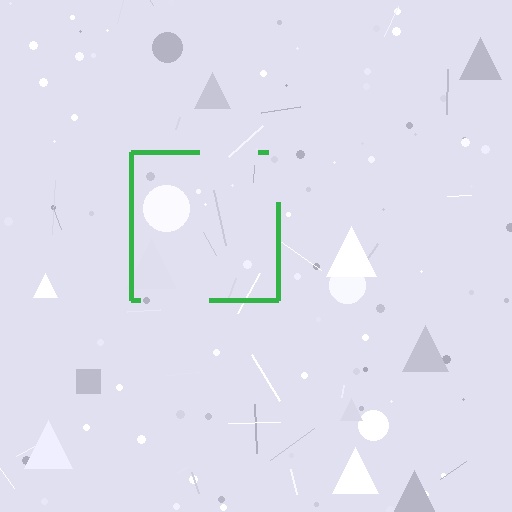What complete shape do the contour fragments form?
The contour fragments form a square.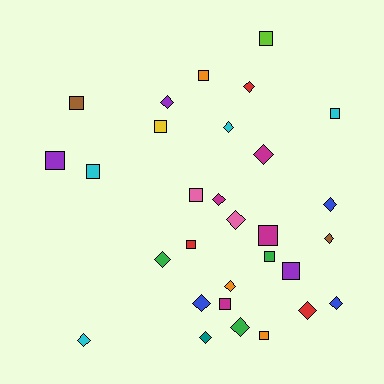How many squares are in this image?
There are 14 squares.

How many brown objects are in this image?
There are 2 brown objects.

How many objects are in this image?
There are 30 objects.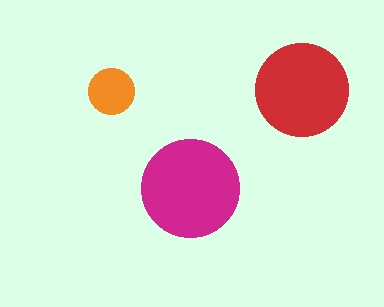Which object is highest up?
The red circle is topmost.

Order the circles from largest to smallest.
the magenta one, the red one, the orange one.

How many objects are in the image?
There are 3 objects in the image.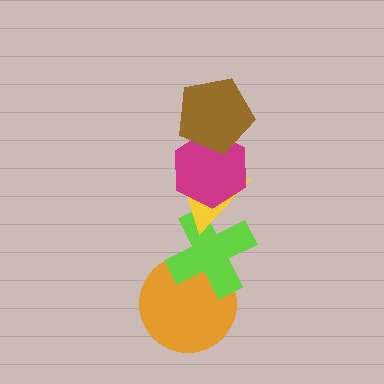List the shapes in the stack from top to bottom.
From top to bottom: the brown pentagon, the magenta hexagon, the yellow triangle, the lime cross, the orange circle.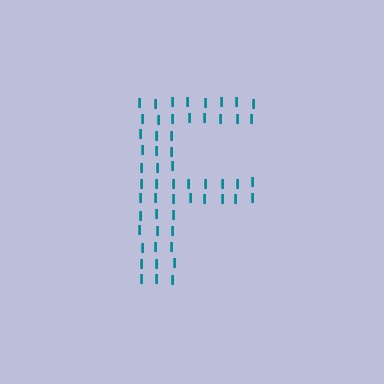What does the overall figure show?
The overall figure shows the letter F.